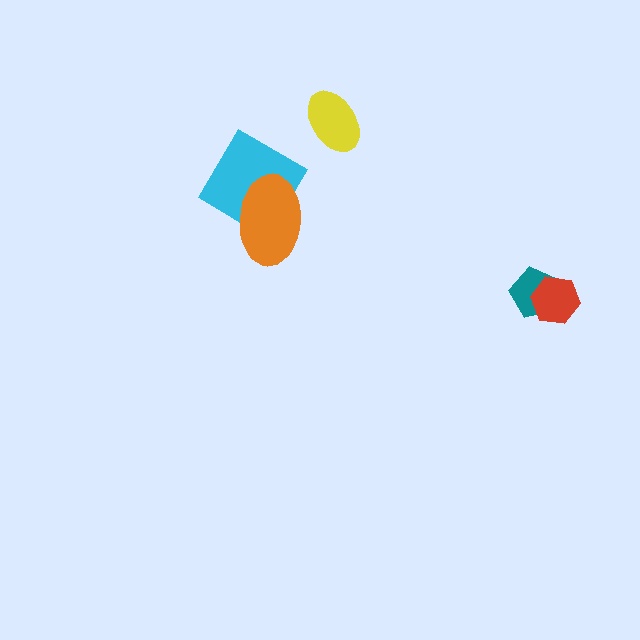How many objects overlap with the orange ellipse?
1 object overlaps with the orange ellipse.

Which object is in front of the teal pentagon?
The red hexagon is in front of the teal pentagon.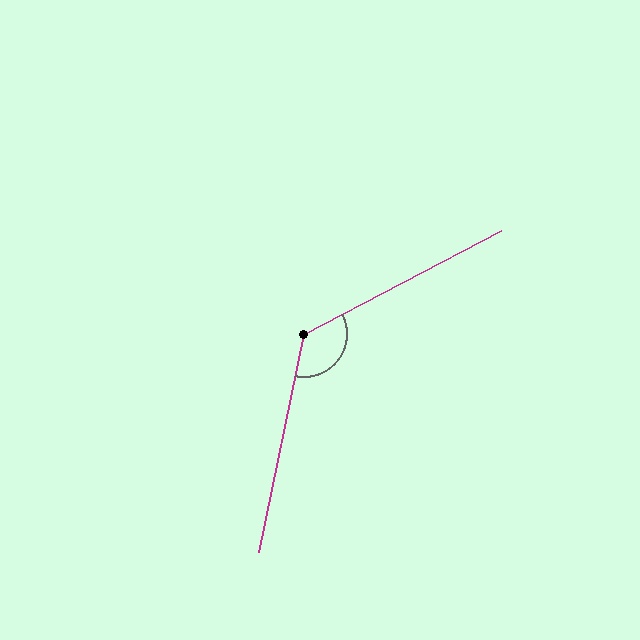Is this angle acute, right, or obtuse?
It is obtuse.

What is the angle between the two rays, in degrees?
Approximately 129 degrees.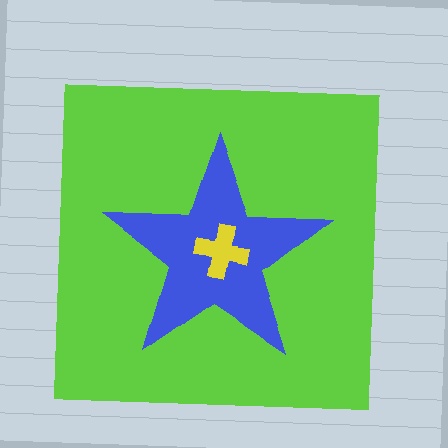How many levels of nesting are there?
3.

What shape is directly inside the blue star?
The yellow cross.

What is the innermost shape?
The yellow cross.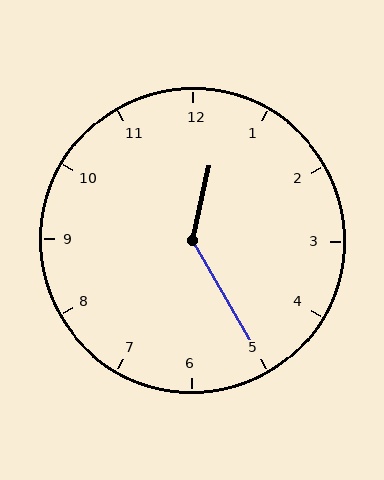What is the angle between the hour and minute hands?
Approximately 138 degrees.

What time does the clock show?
12:25.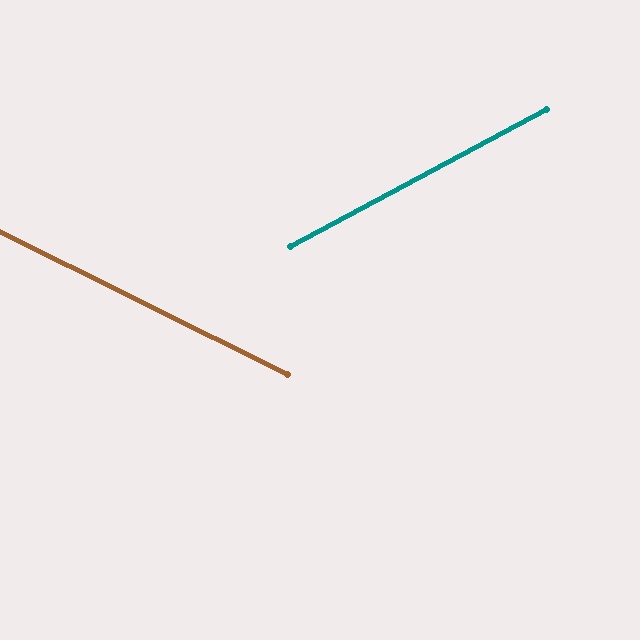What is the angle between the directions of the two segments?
Approximately 54 degrees.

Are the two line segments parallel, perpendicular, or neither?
Neither parallel nor perpendicular — they differ by about 54°.